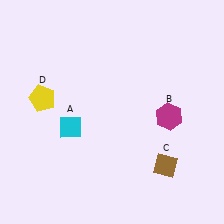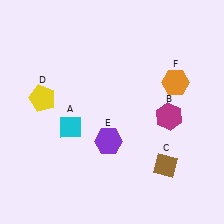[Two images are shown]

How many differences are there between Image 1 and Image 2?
There are 2 differences between the two images.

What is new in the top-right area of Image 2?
An orange hexagon (F) was added in the top-right area of Image 2.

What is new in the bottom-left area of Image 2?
A purple hexagon (E) was added in the bottom-left area of Image 2.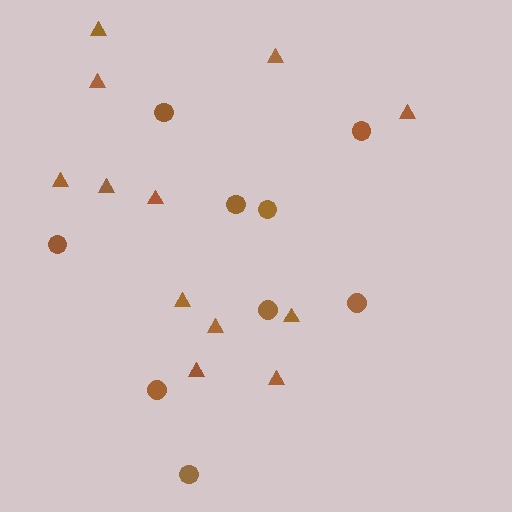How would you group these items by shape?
There are 2 groups: one group of triangles (12) and one group of circles (9).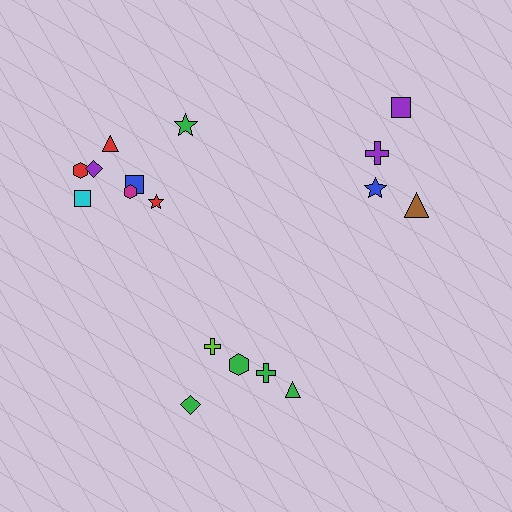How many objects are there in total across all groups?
There are 17 objects.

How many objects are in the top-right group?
There are 4 objects.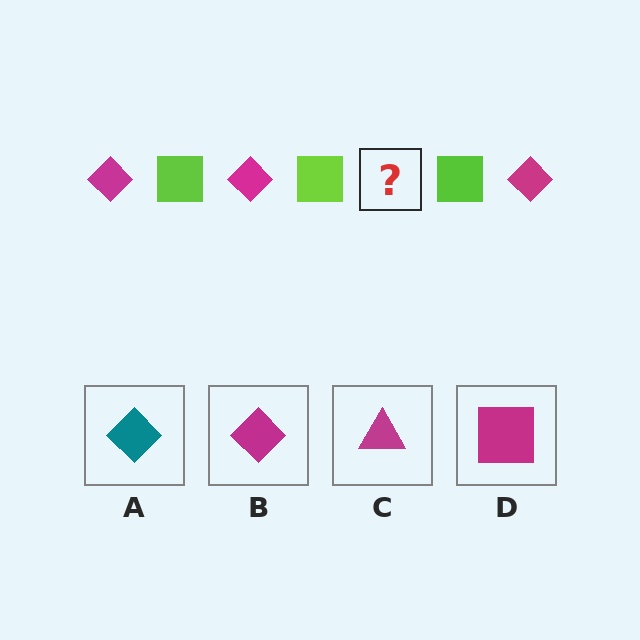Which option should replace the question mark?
Option B.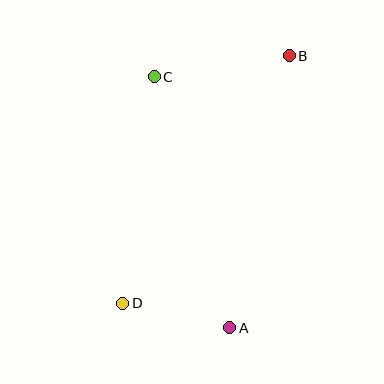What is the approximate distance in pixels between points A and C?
The distance between A and C is approximately 262 pixels.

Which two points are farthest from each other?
Points B and D are farthest from each other.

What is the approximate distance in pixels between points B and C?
The distance between B and C is approximately 137 pixels.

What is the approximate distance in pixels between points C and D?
The distance between C and D is approximately 228 pixels.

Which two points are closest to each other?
Points A and D are closest to each other.